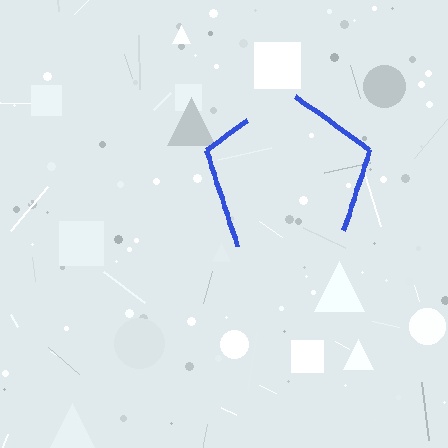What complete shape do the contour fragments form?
The contour fragments form a pentagon.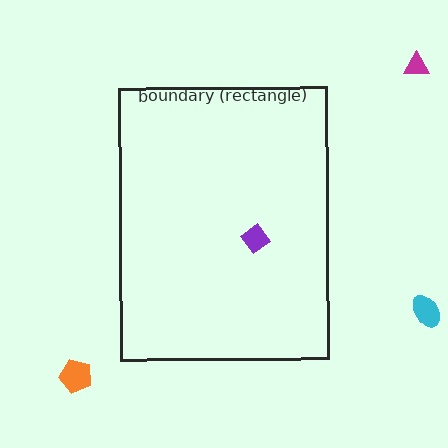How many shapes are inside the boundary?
1 inside, 3 outside.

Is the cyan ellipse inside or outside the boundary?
Outside.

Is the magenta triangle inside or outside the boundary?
Outside.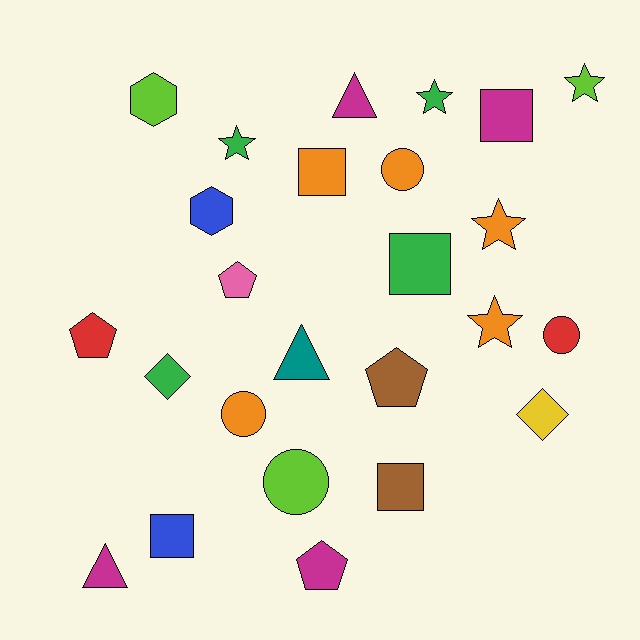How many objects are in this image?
There are 25 objects.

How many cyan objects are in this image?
There are no cyan objects.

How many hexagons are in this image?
There are 2 hexagons.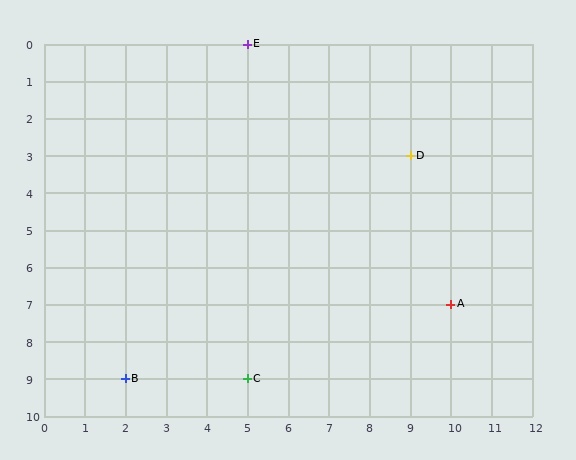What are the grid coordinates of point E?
Point E is at grid coordinates (5, 0).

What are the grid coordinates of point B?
Point B is at grid coordinates (2, 9).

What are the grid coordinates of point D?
Point D is at grid coordinates (9, 3).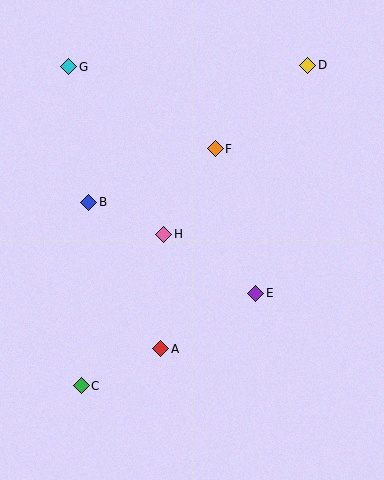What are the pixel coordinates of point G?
Point G is at (69, 67).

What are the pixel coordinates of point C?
Point C is at (81, 386).